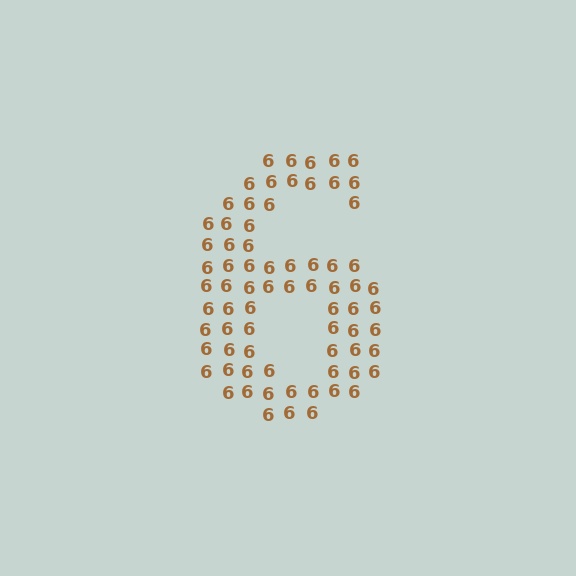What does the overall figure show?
The overall figure shows the digit 6.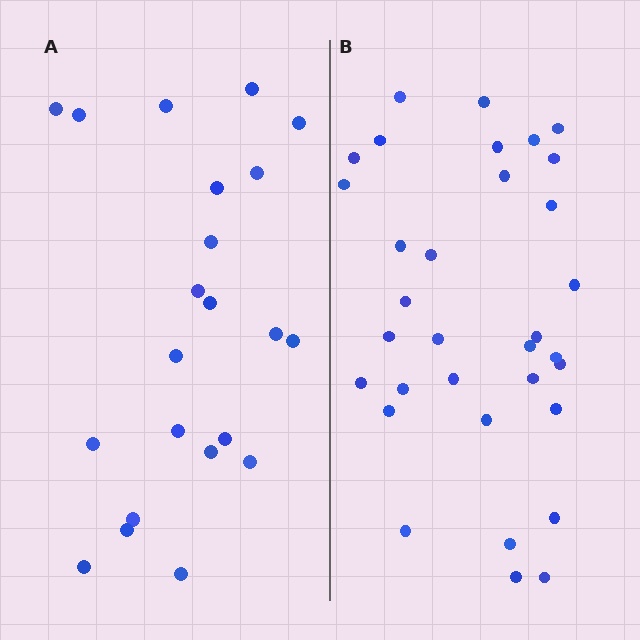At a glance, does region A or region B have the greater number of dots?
Region B (the right region) has more dots.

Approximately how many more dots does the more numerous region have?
Region B has roughly 12 or so more dots than region A.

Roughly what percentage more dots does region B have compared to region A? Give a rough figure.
About 50% more.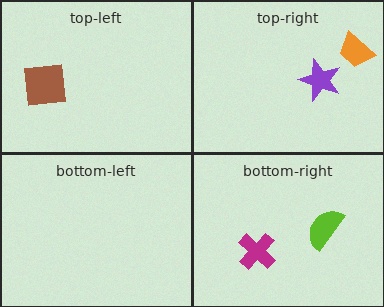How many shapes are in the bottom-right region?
2.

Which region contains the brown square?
The top-left region.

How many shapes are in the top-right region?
2.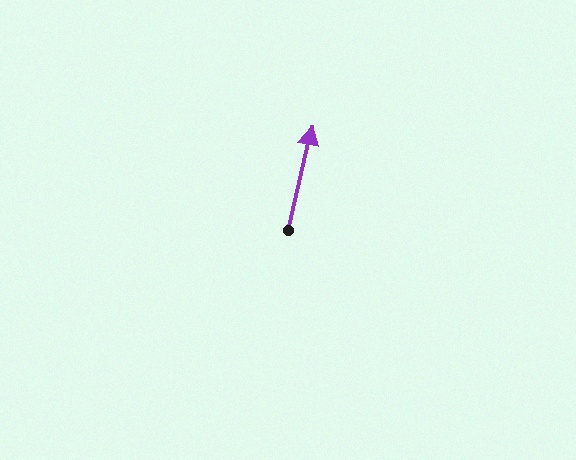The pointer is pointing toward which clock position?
Roughly 12 o'clock.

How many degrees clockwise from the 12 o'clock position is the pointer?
Approximately 13 degrees.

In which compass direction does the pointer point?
North.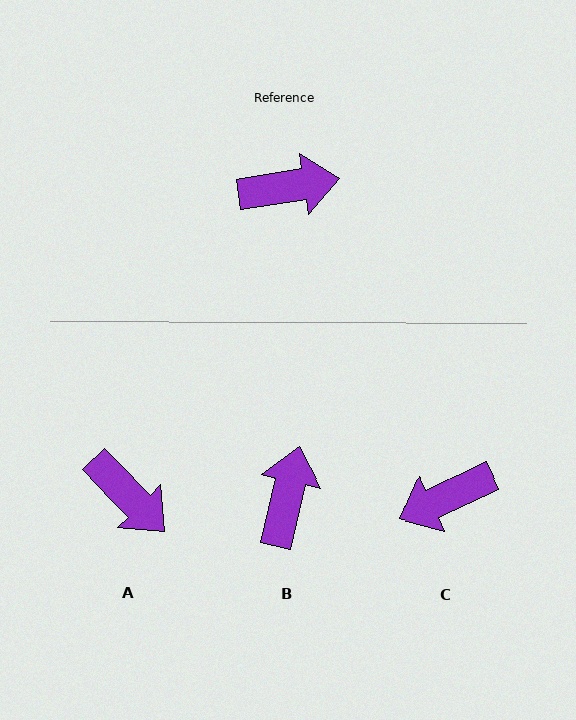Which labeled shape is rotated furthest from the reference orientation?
C, about 164 degrees away.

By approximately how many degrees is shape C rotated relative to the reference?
Approximately 164 degrees clockwise.